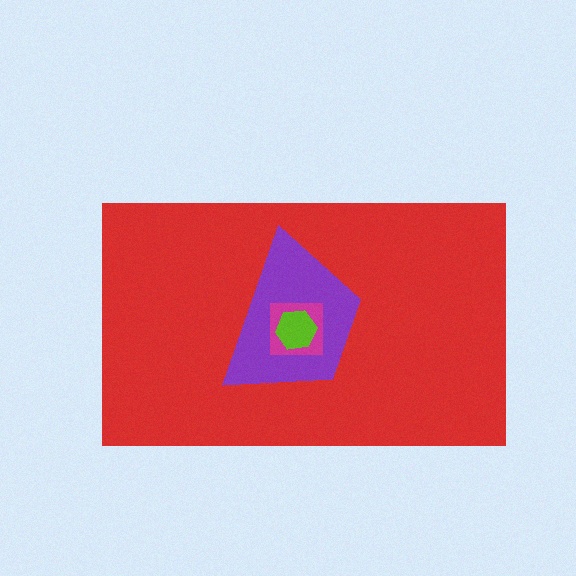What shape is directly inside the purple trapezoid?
The magenta square.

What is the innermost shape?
The lime hexagon.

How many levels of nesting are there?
4.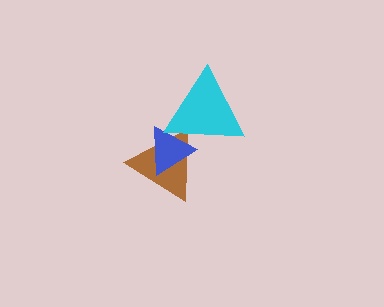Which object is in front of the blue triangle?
The cyan triangle is in front of the blue triangle.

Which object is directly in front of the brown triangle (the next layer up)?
The blue triangle is directly in front of the brown triangle.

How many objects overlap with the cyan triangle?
2 objects overlap with the cyan triangle.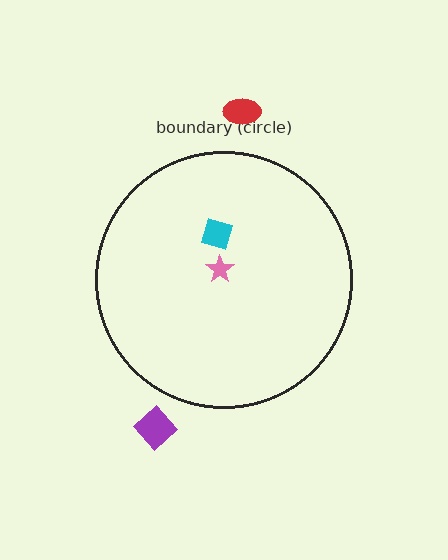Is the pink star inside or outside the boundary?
Inside.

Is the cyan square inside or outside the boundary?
Inside.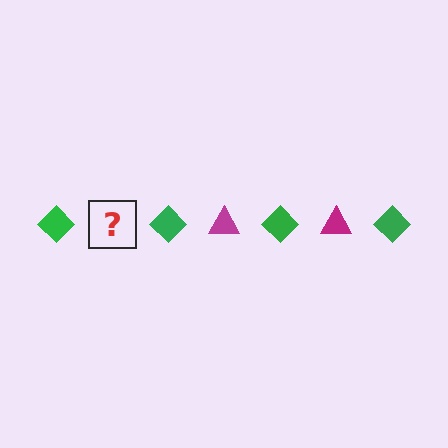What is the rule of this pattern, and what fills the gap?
The rule is that the pattern alternates between green diamond and magenta triangle. The gap should be filled with a magenta triangle.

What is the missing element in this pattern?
The missing element is a magenta triangle.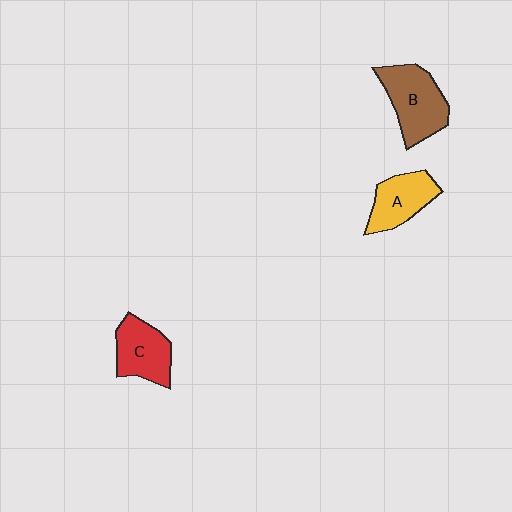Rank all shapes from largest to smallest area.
From largest to smallest: B (brown), C (red), A (yellow).